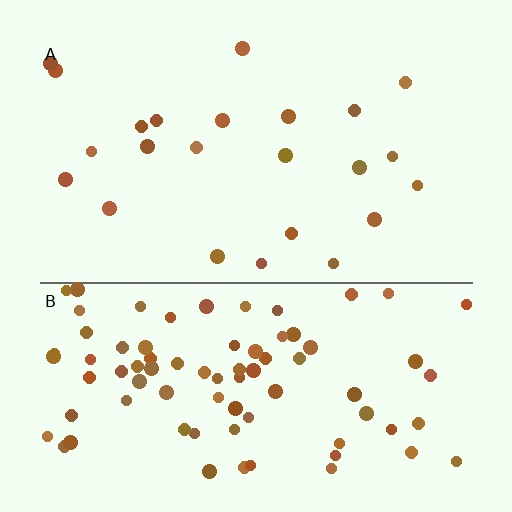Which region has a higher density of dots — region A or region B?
B (the bottom).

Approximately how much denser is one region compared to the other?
Approximately 3.5× — region B over region A.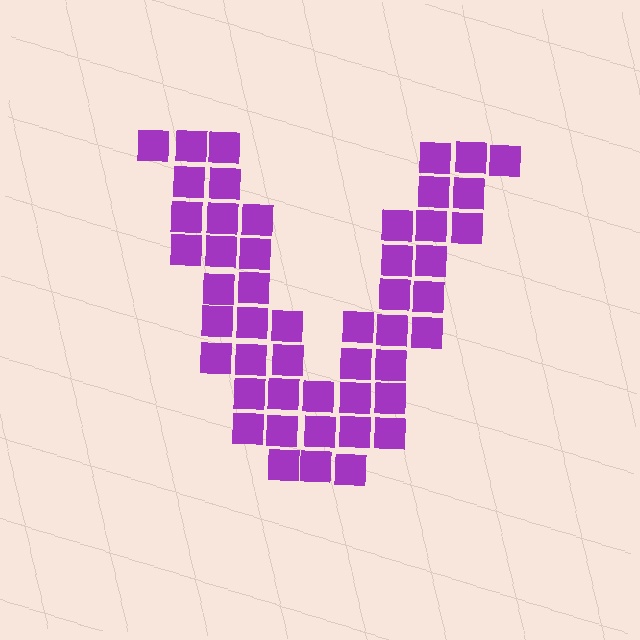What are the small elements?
The small elements are squares.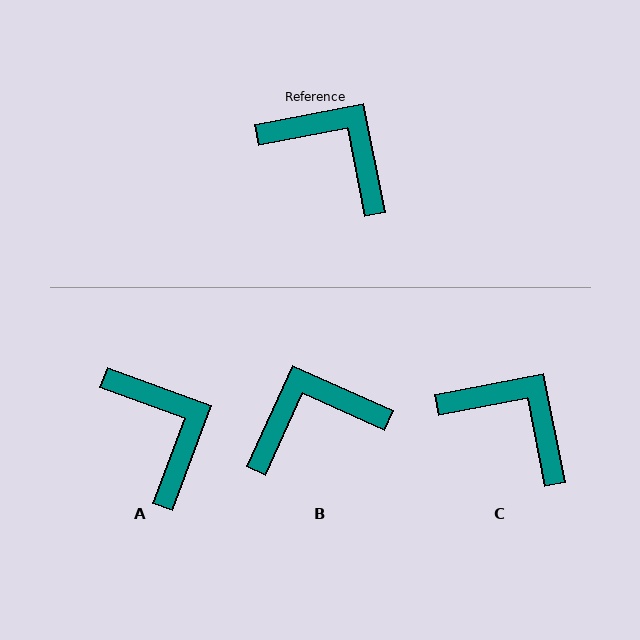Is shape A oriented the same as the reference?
No, it is off by about 32 degrees.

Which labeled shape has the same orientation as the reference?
C.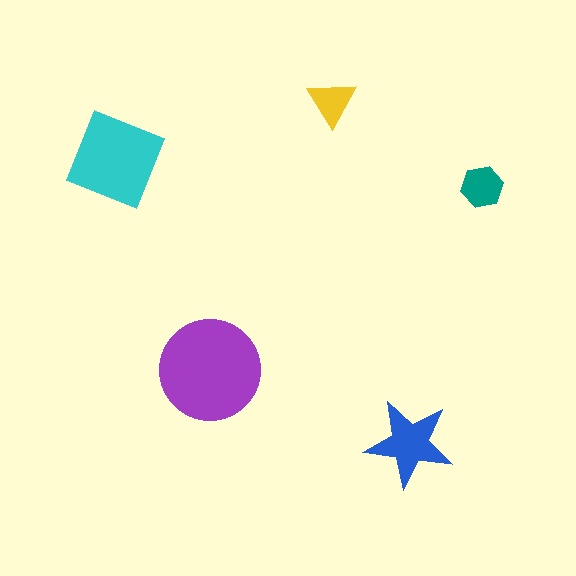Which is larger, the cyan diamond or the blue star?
The cyan diamond.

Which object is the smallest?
The yellow triangle.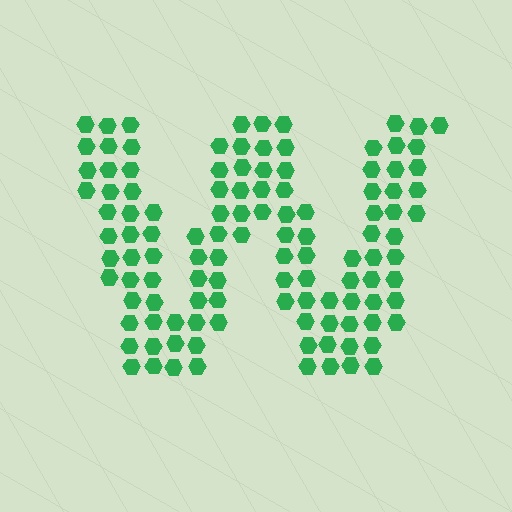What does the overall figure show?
The overall figure shows the letter W.